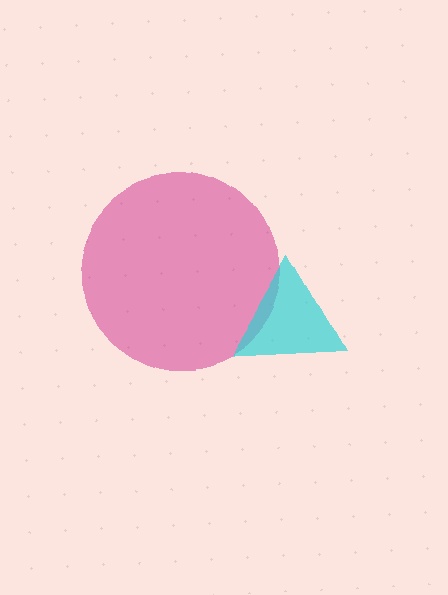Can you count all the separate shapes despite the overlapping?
Yes, there are 2 separate shapes.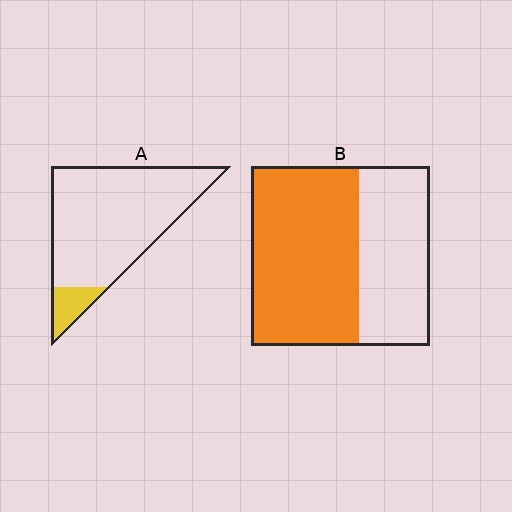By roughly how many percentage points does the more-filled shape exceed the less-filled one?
By roughly 50 percentage points (B over A).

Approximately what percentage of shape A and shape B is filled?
A is approximately 10% and B is approximately 60%.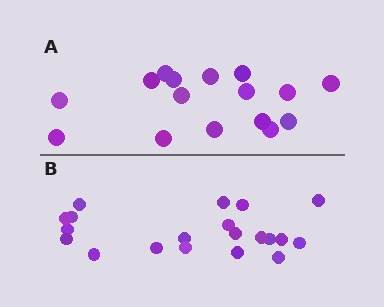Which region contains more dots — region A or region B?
Region B (the bottom region) has more dots.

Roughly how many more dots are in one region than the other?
Region B has about 4 more dots than region A.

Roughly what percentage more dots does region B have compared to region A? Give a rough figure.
About 25% more.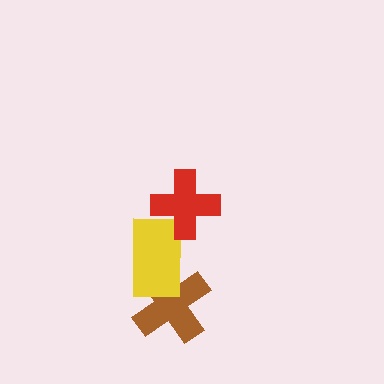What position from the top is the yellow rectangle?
The yellow rectangle is 2nd from the top.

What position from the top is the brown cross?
The brown cross is 3rd from the top.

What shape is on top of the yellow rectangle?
The red cross is on top of the yellow rectangle.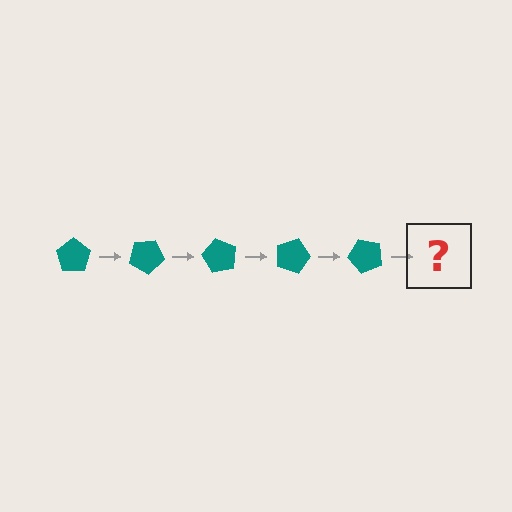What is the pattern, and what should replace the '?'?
The pattern is that the pentagon rotates 30 degrees each step. The '?' should be a teal pentagon rotated 150 degrees.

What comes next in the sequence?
The next element should be a teal pentagon rotated 150 degrees.